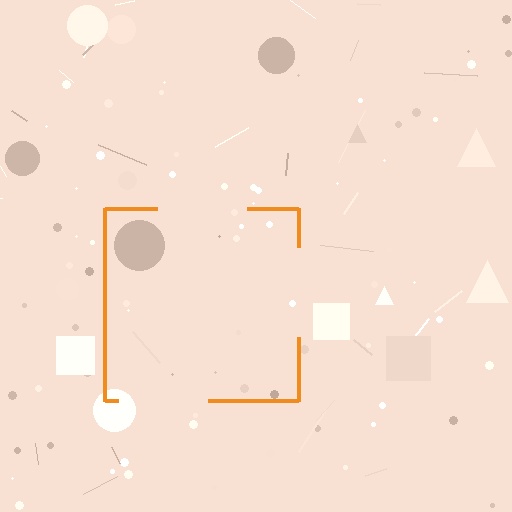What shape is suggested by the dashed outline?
The dashed outline suggests a square.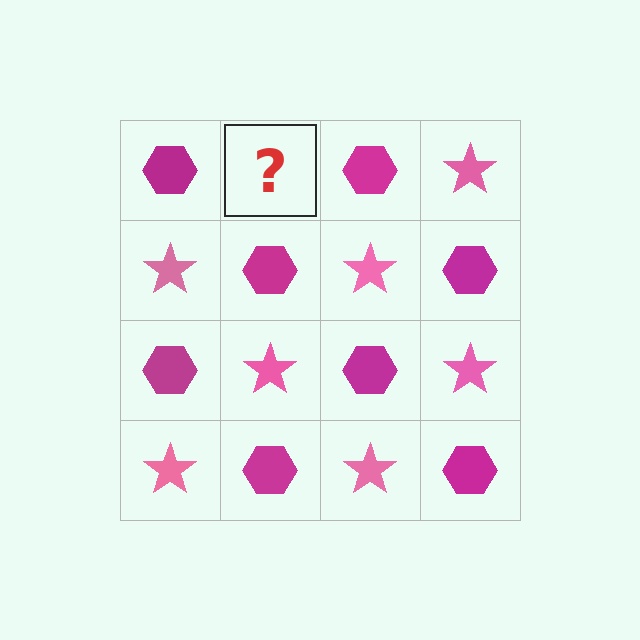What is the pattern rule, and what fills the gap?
The rule is that it alternates magenta hexagon and pink star in a checkerboard pattern. The gap should be filled with a pink star.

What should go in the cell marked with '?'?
The missing cell should contain a pink star.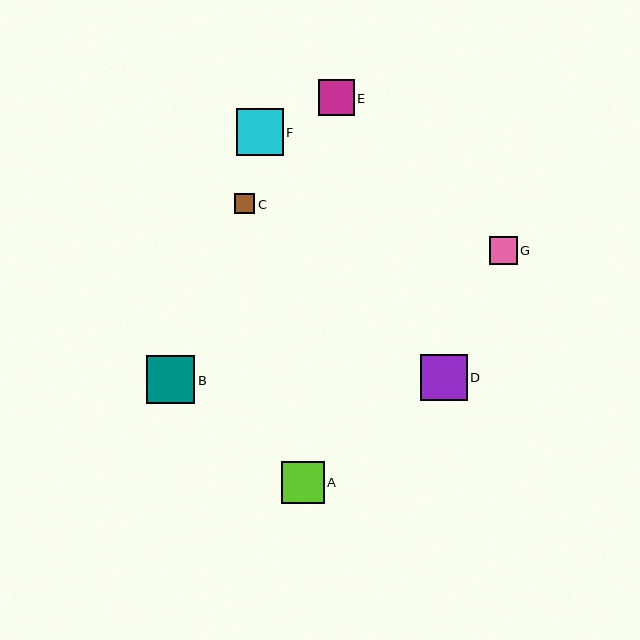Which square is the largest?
Square B is the largest with a size of approximately 49 pixels.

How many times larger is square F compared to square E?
Square F is approximately 1.3 times the size of square E.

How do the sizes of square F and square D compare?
Square F and square D are approximately the same size.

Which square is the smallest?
Square C is the smallest with a size of approximately 20 pixels.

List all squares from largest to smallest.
From largest to smallest: B, F, D, A, E, G, C.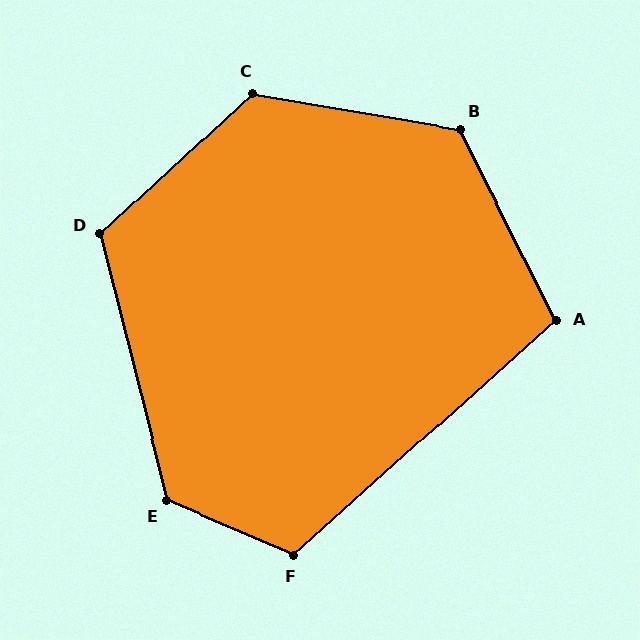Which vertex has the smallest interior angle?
A, at approximately 105 degrees.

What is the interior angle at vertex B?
Approximately 127 degrees (obtuse).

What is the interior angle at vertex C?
Approximately 127 degrees (obtuse).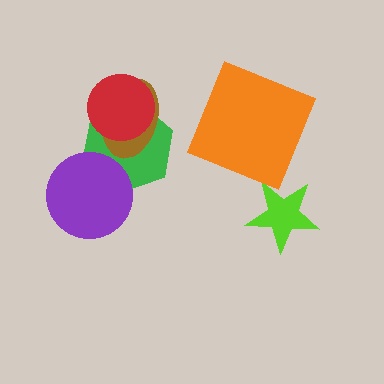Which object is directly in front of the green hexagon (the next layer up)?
The brown ellipse is directly in front of the green hexagon.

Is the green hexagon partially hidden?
Yes, it is partially covered by another shape.